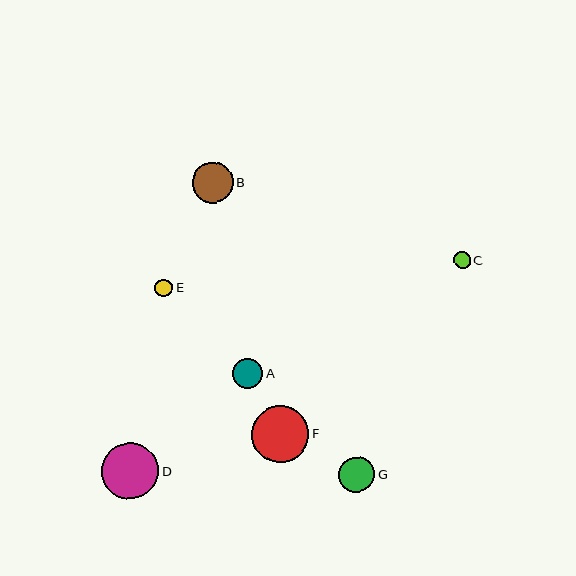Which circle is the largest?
Circle F is the largest with a size of approximately 57 pixels.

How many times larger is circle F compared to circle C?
Circle F is approximately 3.4 times the size of circle C.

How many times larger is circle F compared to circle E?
Circle F is approximately 3.3 times the size of circle E.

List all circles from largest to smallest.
From largest to smallest: F, D, B, G, A, E, C.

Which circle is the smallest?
Circle C is the smallest with a size of approximately 17 pixels.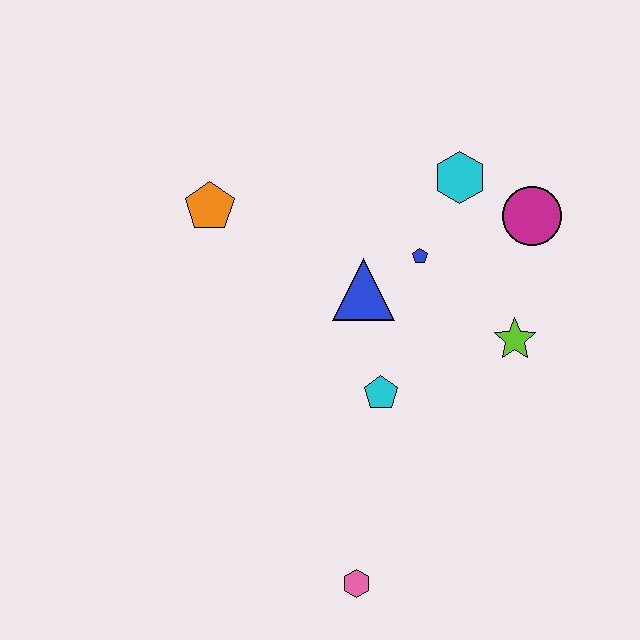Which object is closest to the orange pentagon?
The blue triangle is closest to the orange pentagon.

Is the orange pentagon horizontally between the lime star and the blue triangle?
No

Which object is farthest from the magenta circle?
The pink hexagon is farthest from the magenta circle.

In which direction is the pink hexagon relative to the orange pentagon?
The pink hexagon is below the orange pentagon.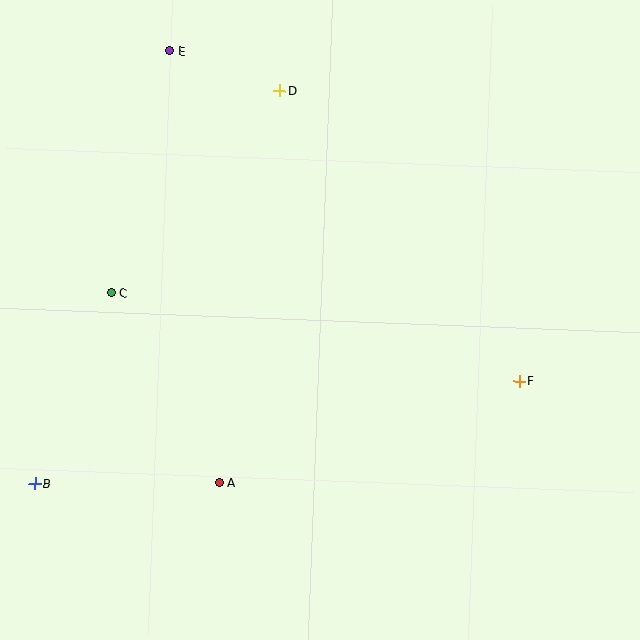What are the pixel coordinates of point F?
Point F is at (519, 381).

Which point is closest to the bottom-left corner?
Point B is closest to the bottom-left corner.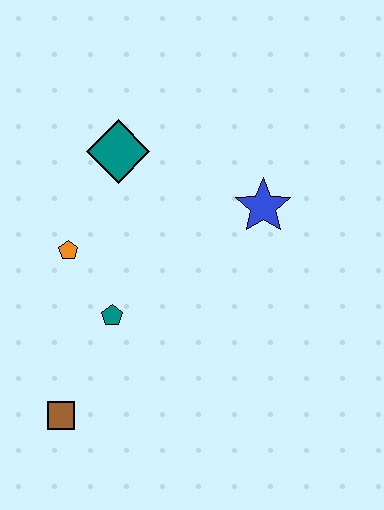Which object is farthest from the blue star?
The brown square is farthest from the blue star.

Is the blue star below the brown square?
No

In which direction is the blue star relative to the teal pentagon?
The blue star is to the right of the teal pentagon.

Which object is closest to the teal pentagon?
The orange pentagon is closest to the teal pentagon.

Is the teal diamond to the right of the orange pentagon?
Yes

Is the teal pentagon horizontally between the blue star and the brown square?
Yes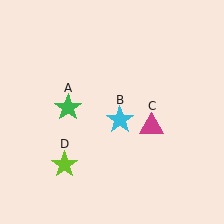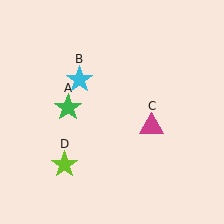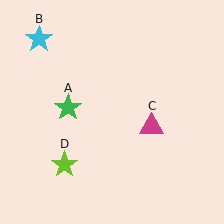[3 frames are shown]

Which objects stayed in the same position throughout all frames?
Green star (object A) and magenta triangle (object C) and lime star (object D) remained stationary.